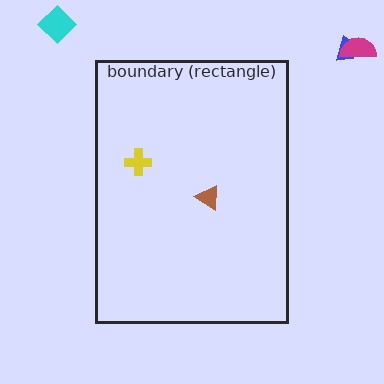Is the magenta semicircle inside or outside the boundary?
Outside.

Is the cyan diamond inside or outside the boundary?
Outside.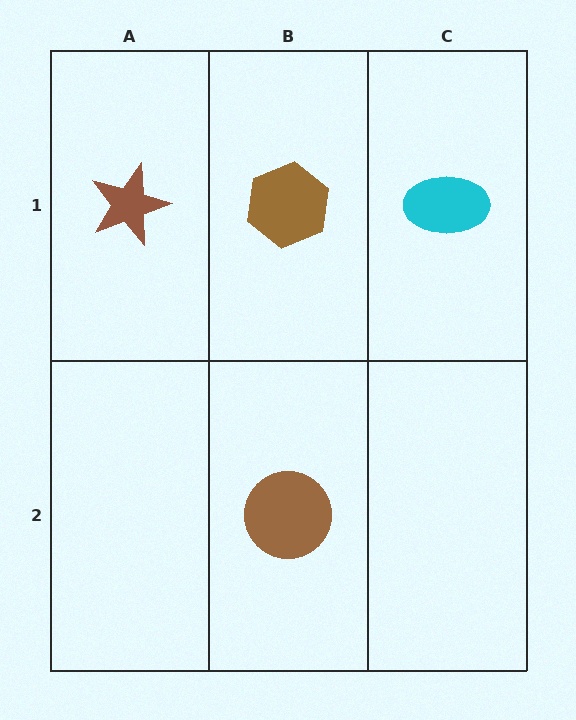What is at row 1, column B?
A brown hexagon.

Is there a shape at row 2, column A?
No, that cell is empty.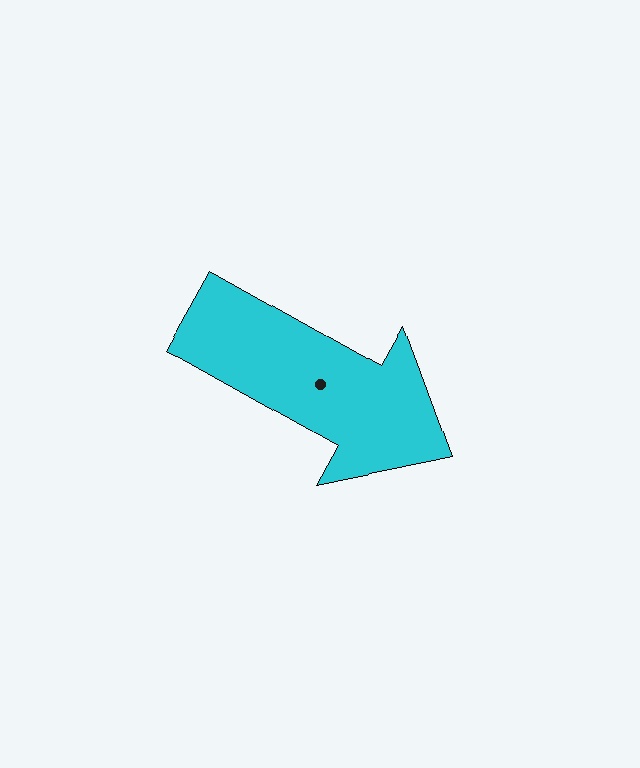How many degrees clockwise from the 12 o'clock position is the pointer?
Approximately 119 degrees.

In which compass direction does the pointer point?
Southeast.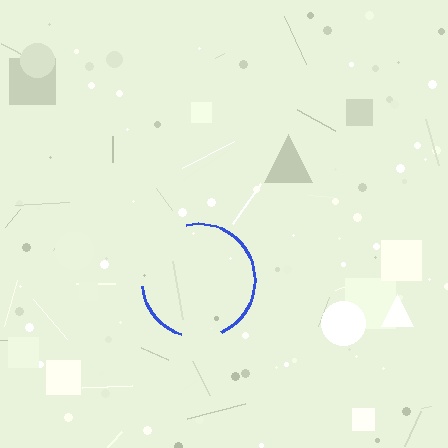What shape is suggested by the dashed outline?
The dashed outline suggests a circle.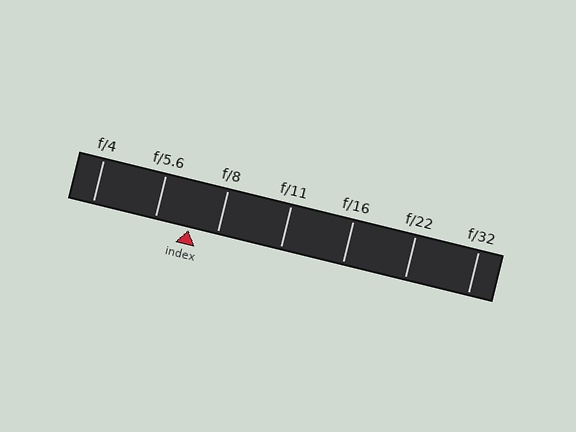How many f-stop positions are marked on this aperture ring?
There are 7 f-stop positions marked.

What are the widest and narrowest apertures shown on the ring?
The widest aperture shown is f/4 and the narrowest is f/32.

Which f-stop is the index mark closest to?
The index mark is closest to f/8.